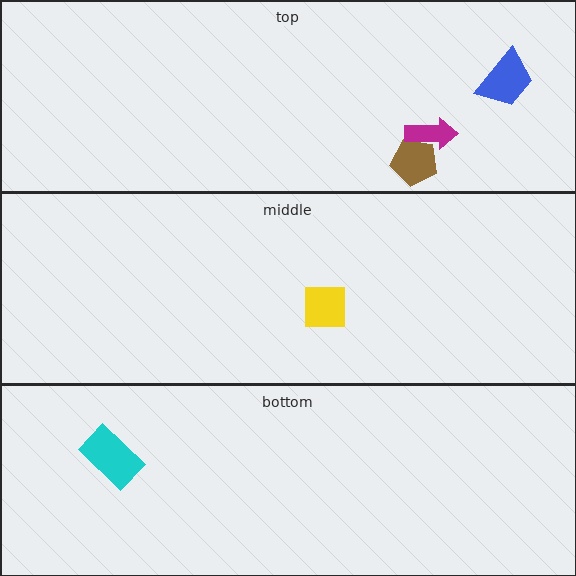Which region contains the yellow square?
The middle region.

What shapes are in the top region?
The brown pentagon, the blue trapezoid, the magenta arrow.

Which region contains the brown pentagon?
The top region.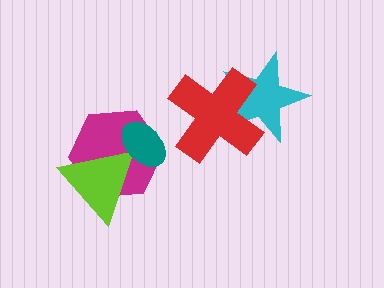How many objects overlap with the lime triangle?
2 objects overlap with the lime triangle.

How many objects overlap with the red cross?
1 object overlaps with the red cross.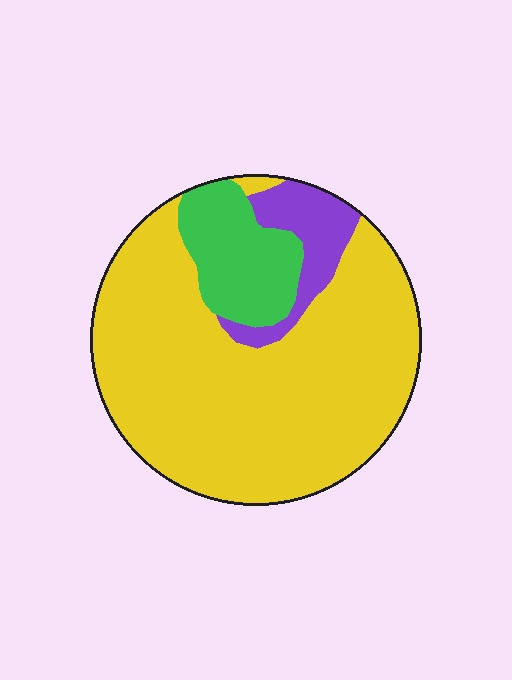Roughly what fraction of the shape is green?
Green takes up less than a quarter of the shape.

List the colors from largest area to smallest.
From largest to smallest: yellow, green, purple.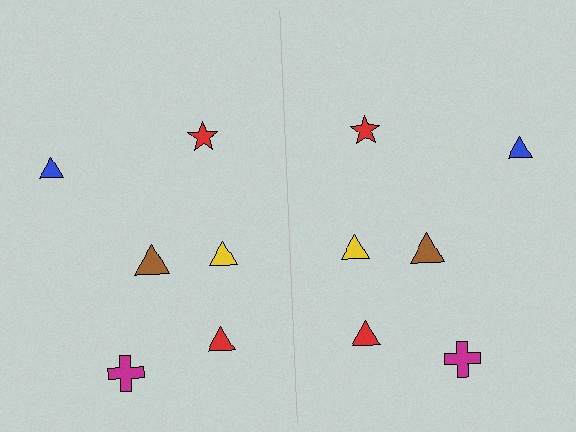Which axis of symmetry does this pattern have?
The pattern has a vertical axis of symmetry running through the center of the image.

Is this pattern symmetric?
Yes, this pattern has bilateral (reflection) symmetry.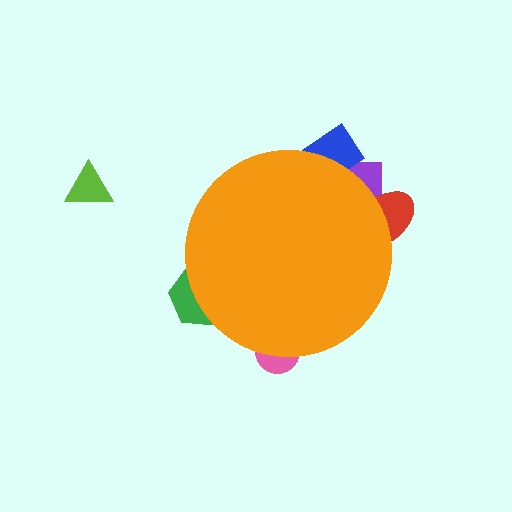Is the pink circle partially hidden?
Yes, the pink circle is partially hidden behind the orange circle.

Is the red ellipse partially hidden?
Yes, the red ellipse is partially hidden behind the orange circle.